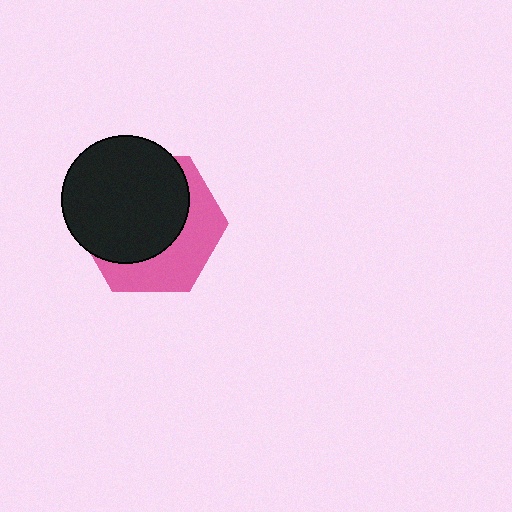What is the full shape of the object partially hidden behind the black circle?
The partially hidden object is a pink hexagon.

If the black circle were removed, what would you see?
You would see the complete pink hexagon.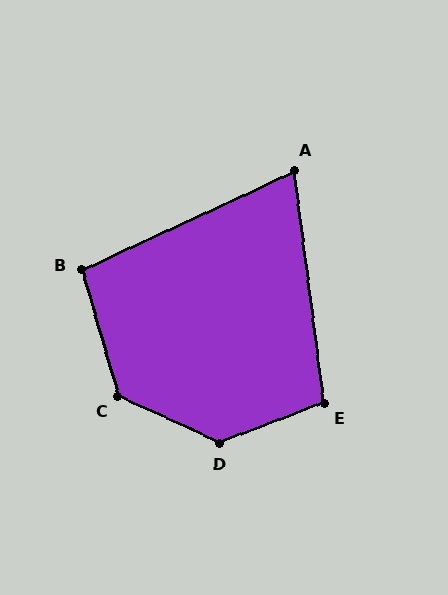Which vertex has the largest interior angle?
D, at approximately 135 degrees.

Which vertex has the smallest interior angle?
A, at approximately 72 degrees.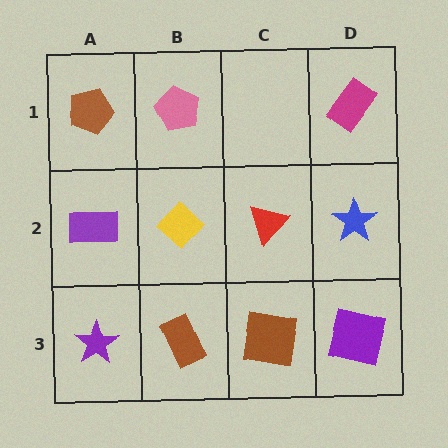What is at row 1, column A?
A brown pentagon.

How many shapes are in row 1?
3 shapes.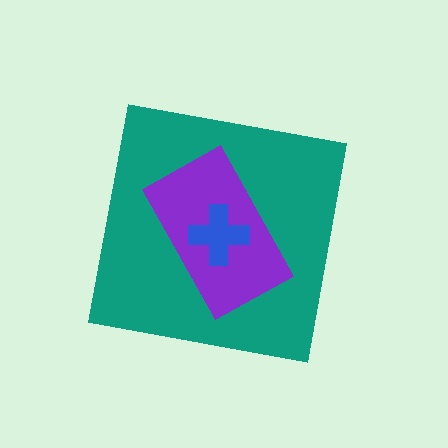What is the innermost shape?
The blue cross.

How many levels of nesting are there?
3.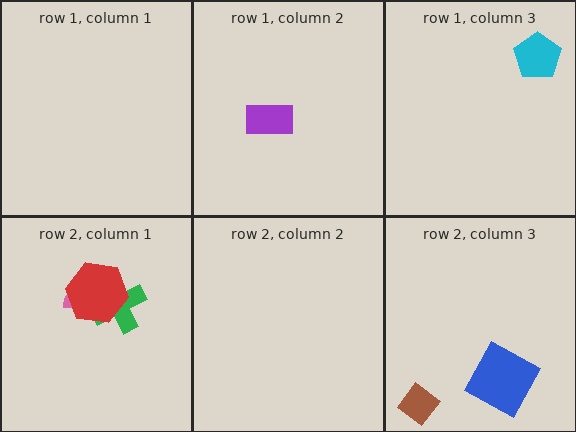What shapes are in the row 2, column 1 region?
The pink semicircle, the green cross, the red hexagon.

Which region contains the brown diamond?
The row 2, column 3 region.